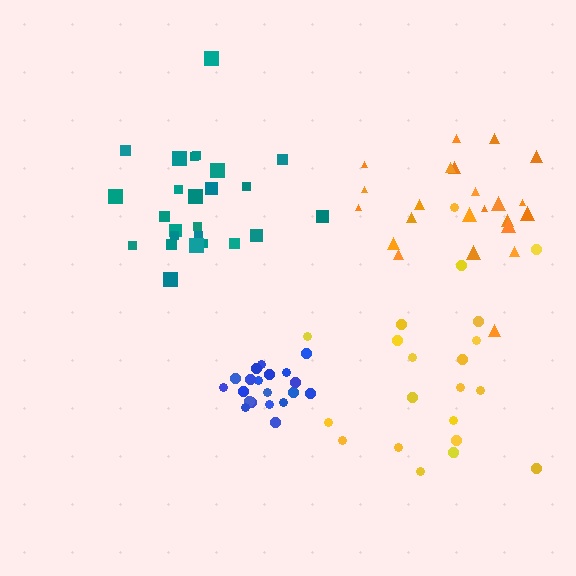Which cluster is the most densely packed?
Blue.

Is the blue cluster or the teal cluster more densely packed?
Blue.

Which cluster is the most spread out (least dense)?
Yellow.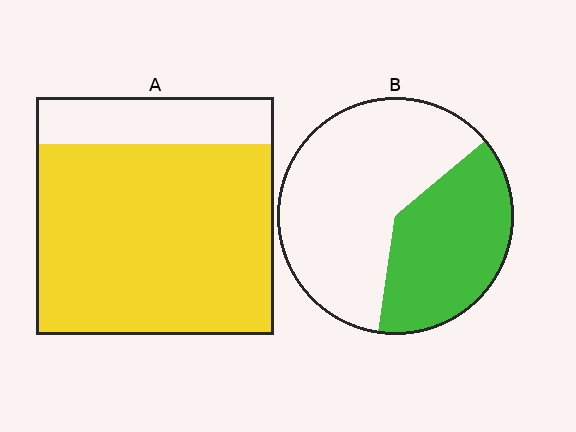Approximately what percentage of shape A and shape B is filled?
A is approximately 80% and B is approximately 40%.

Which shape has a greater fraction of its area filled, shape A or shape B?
Shape A.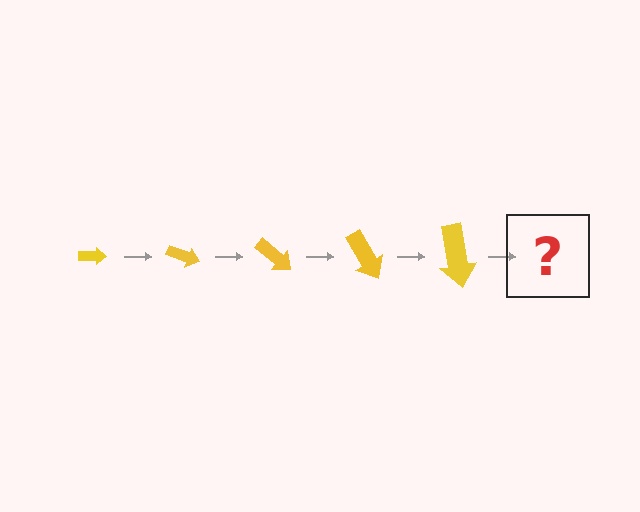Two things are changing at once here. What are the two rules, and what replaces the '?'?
The two rules are that the arrow grows larger each step and it rotates 20 degrees each step. The '?' should be an arrow, larger than the previous one and rotated 100 degrees from the start.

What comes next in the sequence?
The next element should be an arrow, larger than the previous one and rotated 100 degrees from the start.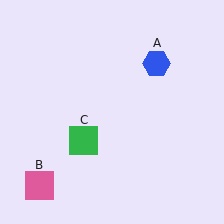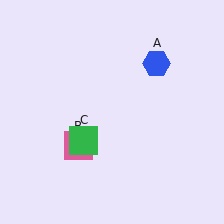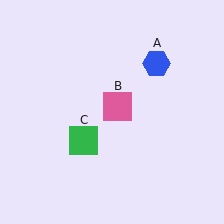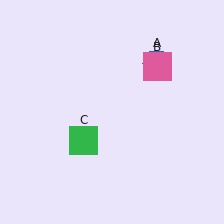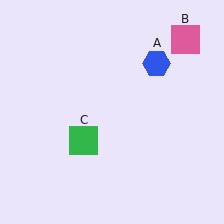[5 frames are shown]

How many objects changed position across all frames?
1 object changed position: pink square (object B).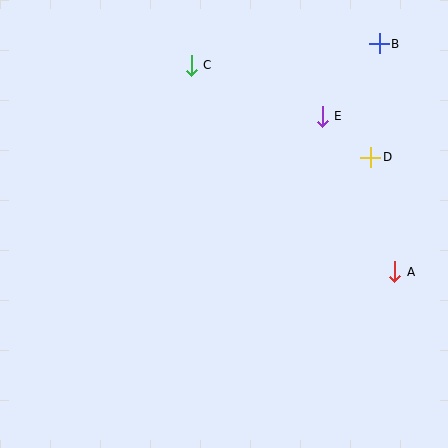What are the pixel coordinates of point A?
Point A is at (395, 272).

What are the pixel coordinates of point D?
Point D is at (371, 157).